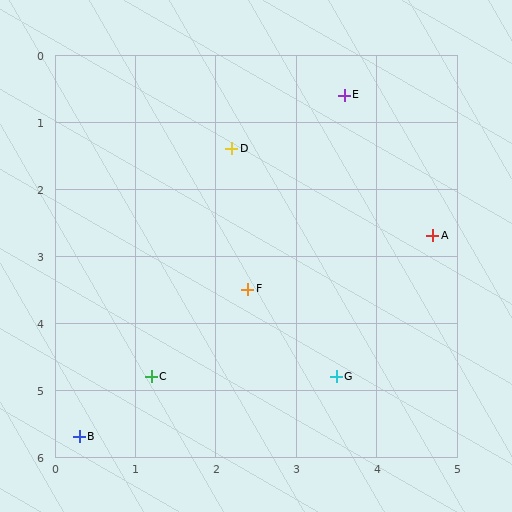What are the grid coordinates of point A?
Point A is at approximately (4.7, 2.7).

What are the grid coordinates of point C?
Point C is at approximately (1.2, 4.8).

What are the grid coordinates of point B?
Point B is at approximately (0.3, 5.7).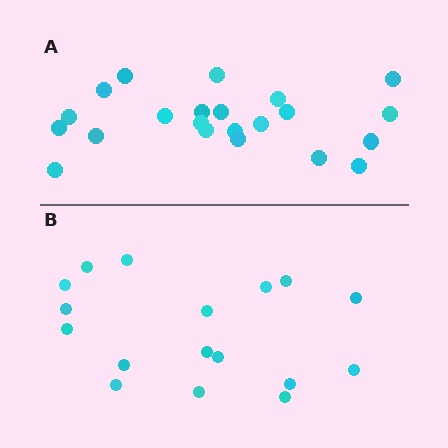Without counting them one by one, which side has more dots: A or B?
Region A (the top region) has more dots.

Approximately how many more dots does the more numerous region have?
Region A has about 5 more dots than region B.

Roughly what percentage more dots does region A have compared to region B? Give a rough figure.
About 30% more.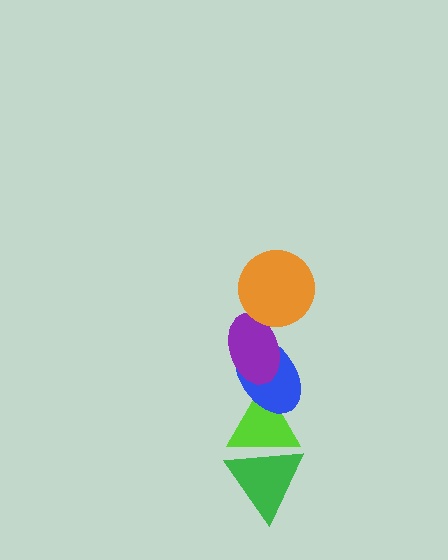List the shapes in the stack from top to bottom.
From top to bottom: the orange circle, the purple ellipse, the blue ellipse, the lime triangle, the green triangle.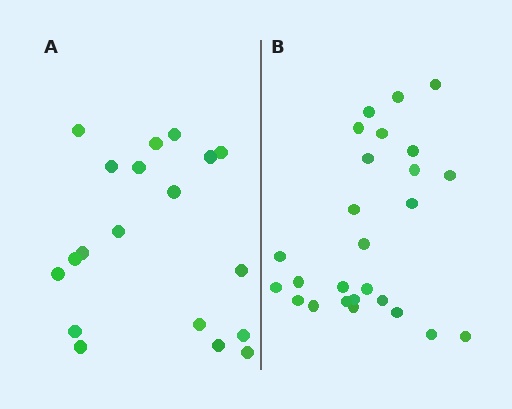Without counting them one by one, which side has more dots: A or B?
Region B (the right region) has more dots.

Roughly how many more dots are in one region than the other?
Region B has roughly 8 or so more dots than region A.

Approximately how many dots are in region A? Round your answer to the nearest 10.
About 20 dots. (The exact count is 19, which rounds to 20.)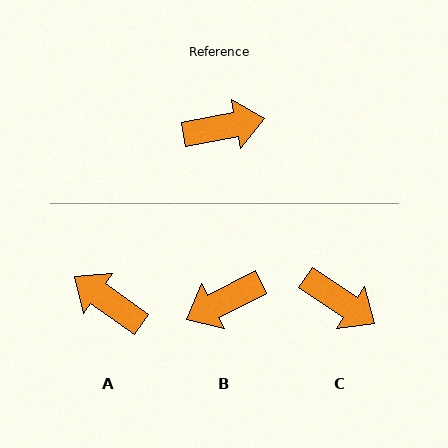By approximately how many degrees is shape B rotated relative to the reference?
Approximately 164 degrees clockwise.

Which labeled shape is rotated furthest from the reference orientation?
B, about 164 degrees away.